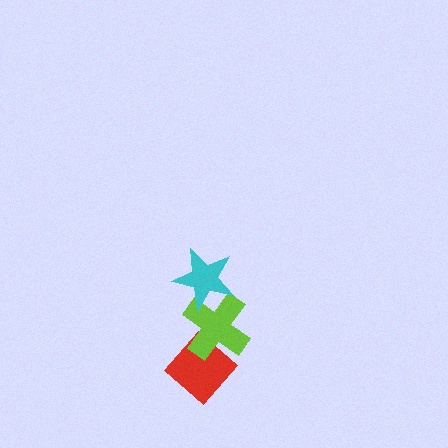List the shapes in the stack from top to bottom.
From top to bottom: the cyan star, the lime cross, the red diamond.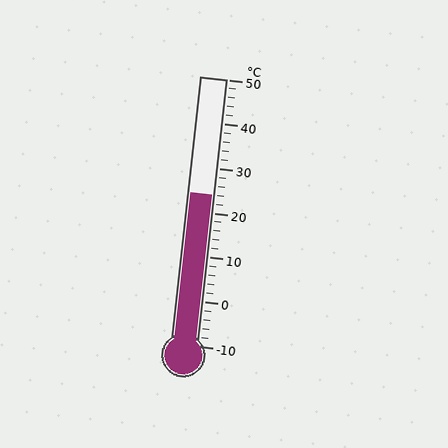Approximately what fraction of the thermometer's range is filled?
The thermometer is filled to approximately 55% of its range.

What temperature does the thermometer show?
The thermometer shows approximately 24°C.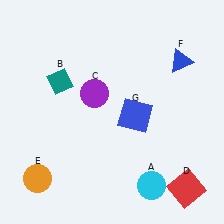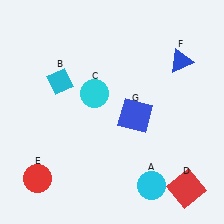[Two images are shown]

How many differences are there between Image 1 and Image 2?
There are 3 differences between the two images.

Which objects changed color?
B changed from teal to cyan. C changed from purple to cyan. E changed from orange to red.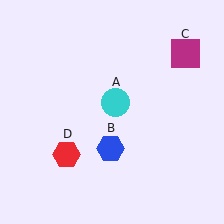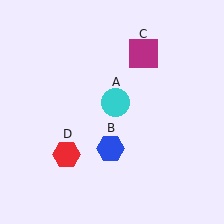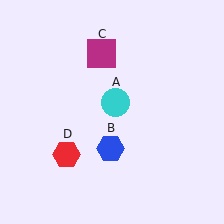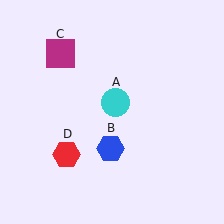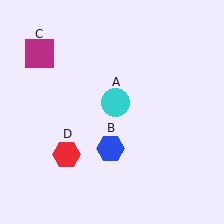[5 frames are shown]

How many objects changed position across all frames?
1 object changed position: magenta square (object C).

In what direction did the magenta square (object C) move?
The magenta square (object C) moved left.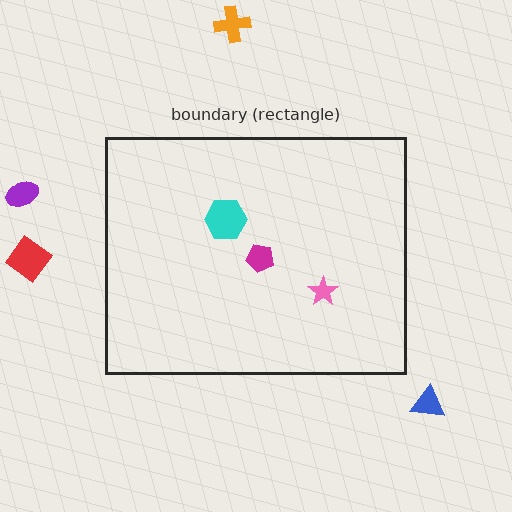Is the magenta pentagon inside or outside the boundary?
Inside.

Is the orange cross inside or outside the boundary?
Outside.